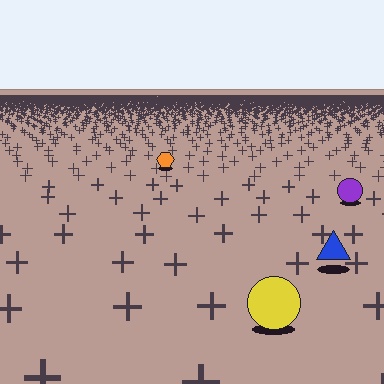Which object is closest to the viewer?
The yellow circle is closest. The texture marks near it are larger and more spread out.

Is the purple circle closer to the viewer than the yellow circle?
No. The yellow circle is closer — you can tell from the texture gradient: the ground texture is coarser near it.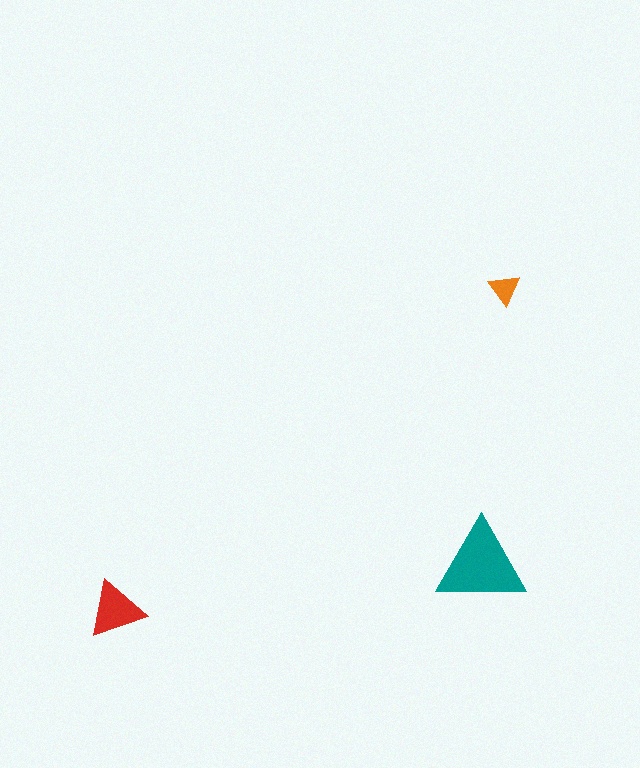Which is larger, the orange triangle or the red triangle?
The red one.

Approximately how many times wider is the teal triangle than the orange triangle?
About 3 times wider.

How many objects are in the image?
There are 3 objects in the image.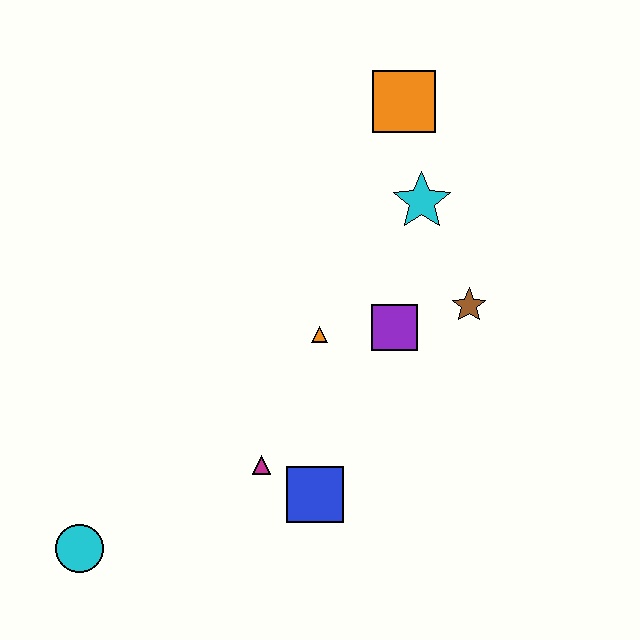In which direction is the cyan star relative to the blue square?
The cyan star is above the blue square.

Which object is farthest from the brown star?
The cyan circle is farthest from the brown star.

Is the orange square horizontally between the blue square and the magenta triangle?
No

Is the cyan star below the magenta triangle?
No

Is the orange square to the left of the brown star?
Yes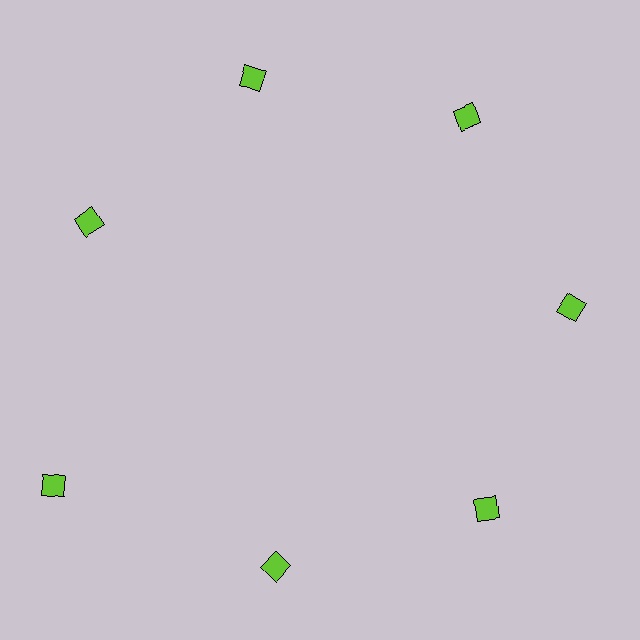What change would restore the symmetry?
The symmetry would be restored by moving it inward, back onto the ring so that all 7 diamonds sit at equal angles and equal distance from the center.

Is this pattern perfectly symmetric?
No. The 7 lime diamonds are arranged in a ring, but one element near the 8 o'clock position is pushed outward from the center, breaking the 7-fold rotational symmetry.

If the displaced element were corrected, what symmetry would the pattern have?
It would have 7-fold rotational symmetry — the pattern would map onto itself every 51 degrees.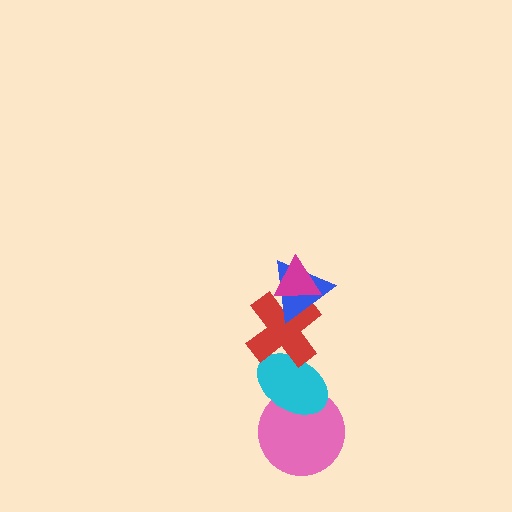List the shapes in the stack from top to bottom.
From top to bottom: the magenta triangle, the blue triangle, the red cross, the cyan ellipse, the pink circle.